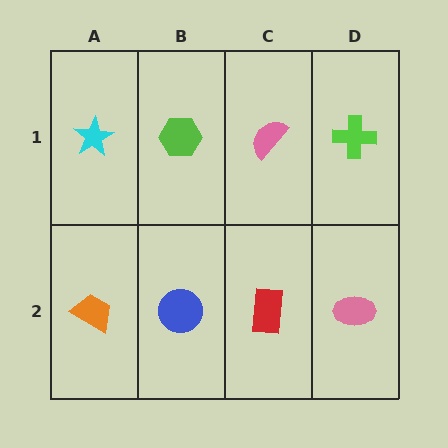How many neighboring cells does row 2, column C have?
3.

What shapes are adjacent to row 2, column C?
A pink semicircle (row 1, column C), a blue circle (row 2, column B), a pink ellipse (row 2, column D).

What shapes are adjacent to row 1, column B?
A blue circle (row 2, column B), a cyan star (row 1, column A), a pink semicircle (row 1, column C).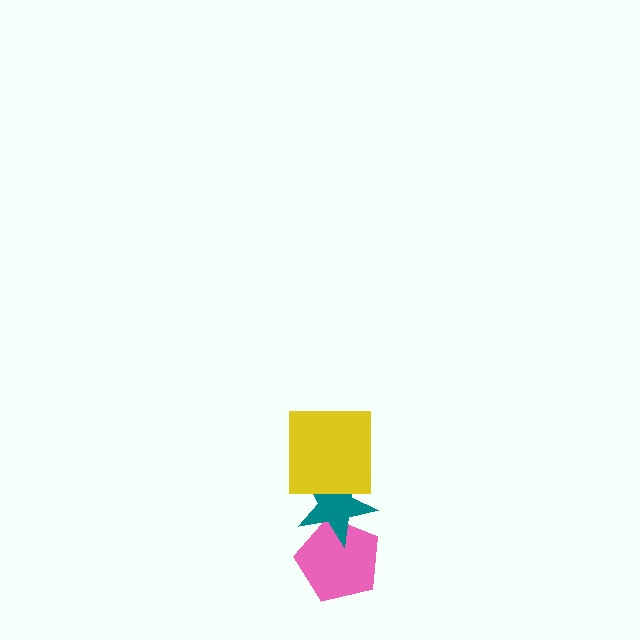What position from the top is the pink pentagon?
The pink pentagon is 3rd from the top.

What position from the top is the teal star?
The teal star is 2nd from the top.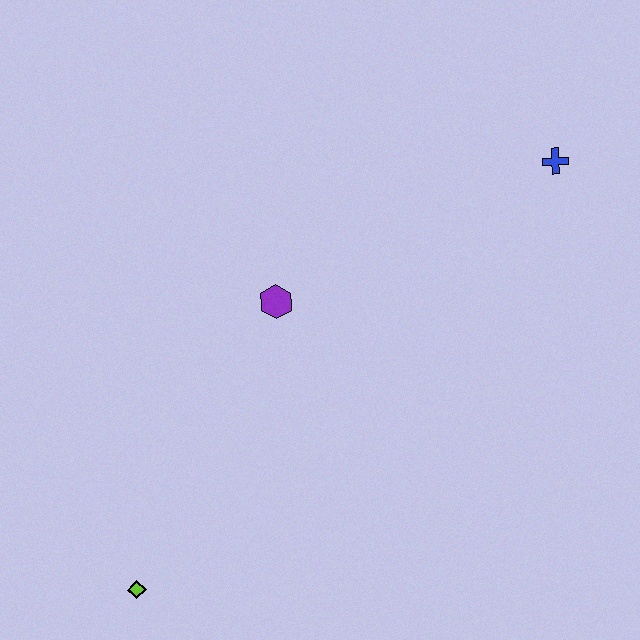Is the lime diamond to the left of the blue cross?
Yes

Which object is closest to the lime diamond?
The purple hexagon is closest to the lime diamond.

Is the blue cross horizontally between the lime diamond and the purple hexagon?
No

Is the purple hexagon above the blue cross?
No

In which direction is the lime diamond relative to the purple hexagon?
The lime diamond is below the purple hexagon.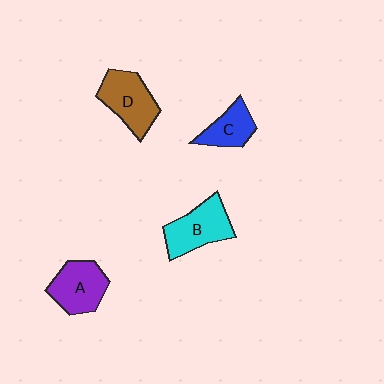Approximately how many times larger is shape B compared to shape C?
Approximately 1.5 times.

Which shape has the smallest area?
Shape C (blue).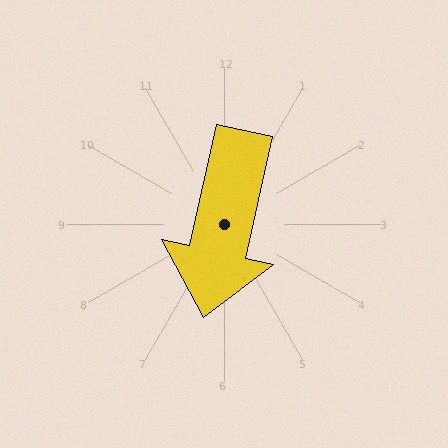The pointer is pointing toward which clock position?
Roughly 6 o'clock.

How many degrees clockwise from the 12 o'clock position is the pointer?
Approximately 192 degrees.